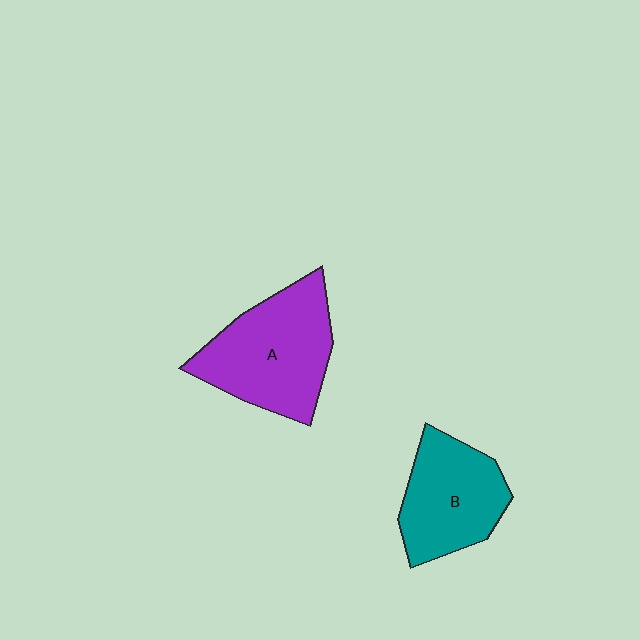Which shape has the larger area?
Shape A (purple).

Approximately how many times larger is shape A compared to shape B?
Approximately 1.3 times.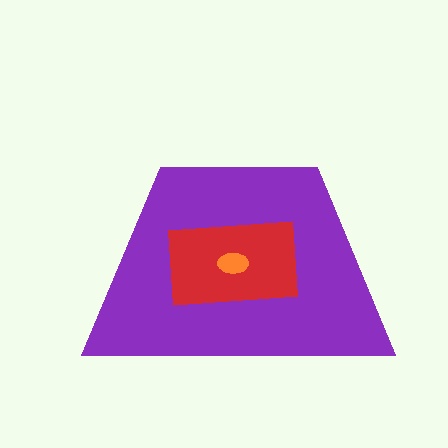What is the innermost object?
The orange ellipse.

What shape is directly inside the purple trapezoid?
The red rectangle.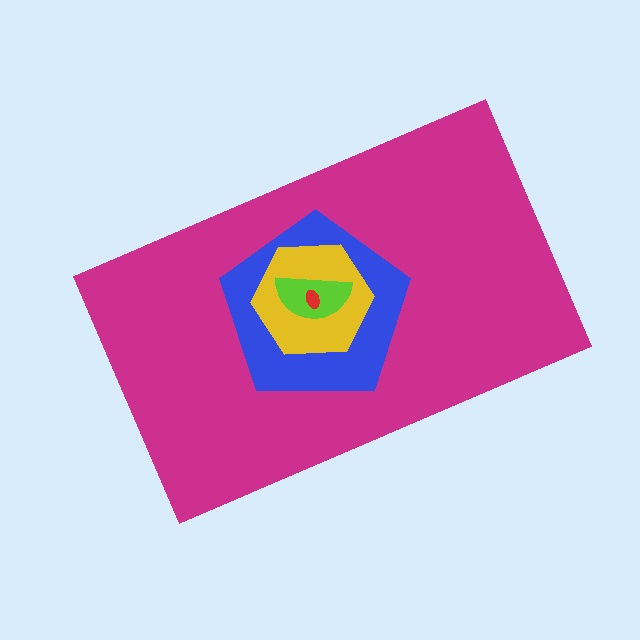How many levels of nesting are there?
5.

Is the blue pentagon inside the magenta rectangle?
Yes.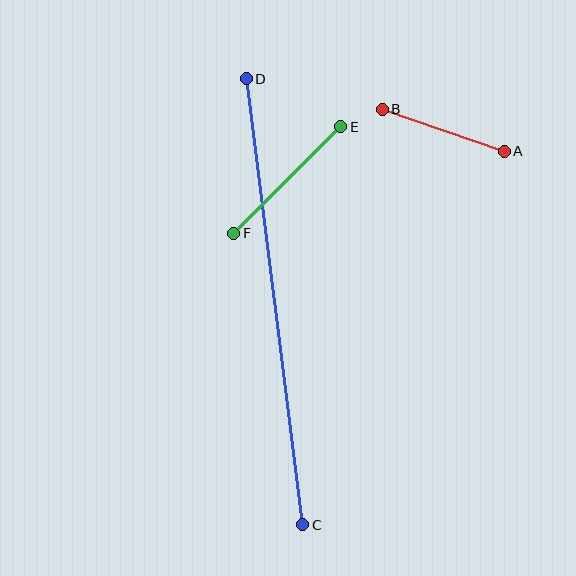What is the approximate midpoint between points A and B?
The midpoint is at approximately (443, 130) pixels.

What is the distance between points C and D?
The distance is approximately 450 pixels.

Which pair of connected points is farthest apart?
Points C and D are farthest apart.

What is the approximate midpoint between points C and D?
The midpoint is at approximately (274, 302) pixels.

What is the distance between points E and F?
The distance is approximately 151 pixels.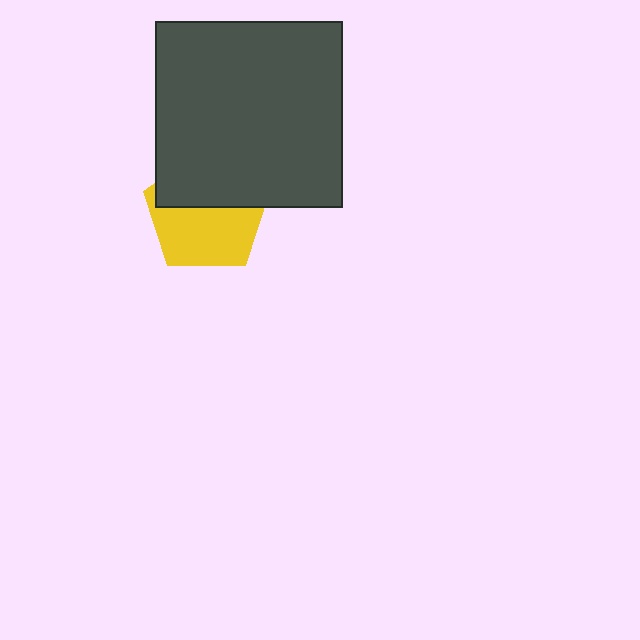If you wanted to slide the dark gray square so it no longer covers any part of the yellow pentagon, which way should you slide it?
Slide it up — that is the most direct way to separate the two shapes.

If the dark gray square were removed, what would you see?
You would see the complete yellow pentagon.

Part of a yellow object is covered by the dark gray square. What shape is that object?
It is a pentagon.